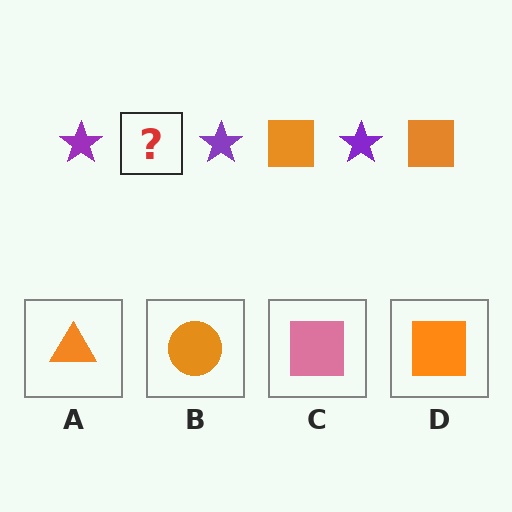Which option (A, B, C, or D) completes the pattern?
D.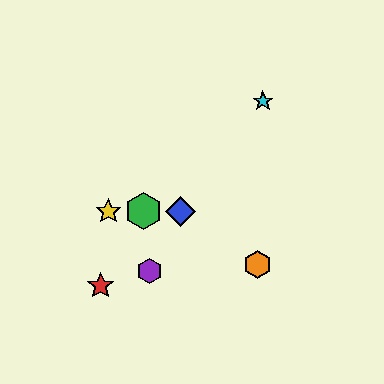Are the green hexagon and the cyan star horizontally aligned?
No, the green hexagon is at y≈211 and the cyan star is at y≈101.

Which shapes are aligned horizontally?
The blue diamond, the green hexagon, the yellow star are aligned horizontally.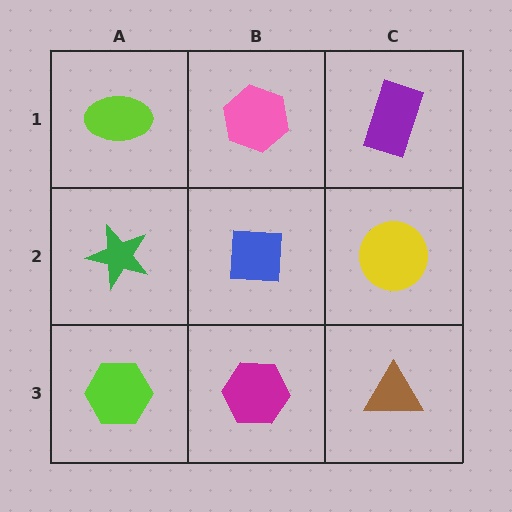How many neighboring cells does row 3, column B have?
3.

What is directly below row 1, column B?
A blue square.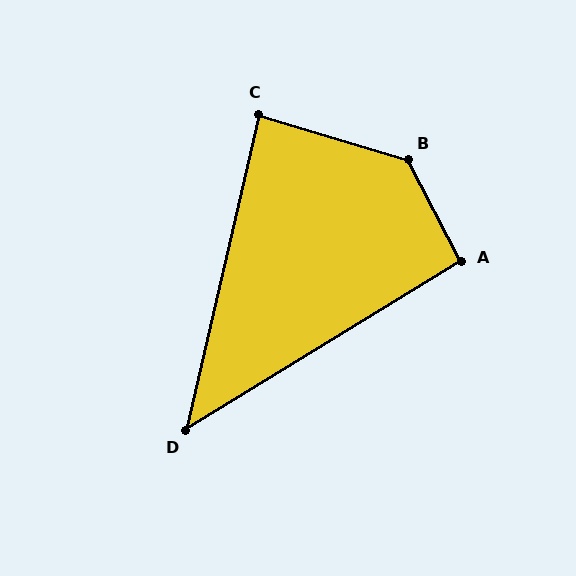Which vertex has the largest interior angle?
B, at approximately 135 degrees.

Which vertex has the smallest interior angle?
D, at approximately 45 degrees.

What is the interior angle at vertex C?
Approximately 86 degrees (approximately right).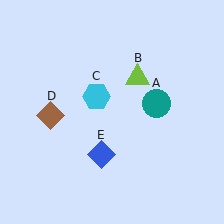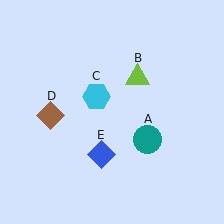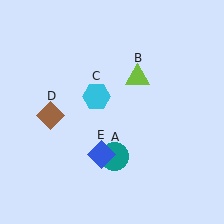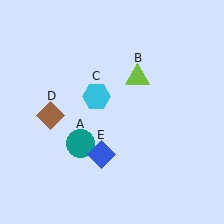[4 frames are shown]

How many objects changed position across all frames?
1 object changed position: teal circle (object A).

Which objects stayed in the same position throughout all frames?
Lime triangle (object B) and cyan hexagon (object C) and brown diamond (object D) and blue diamond (object E) remained stationary.